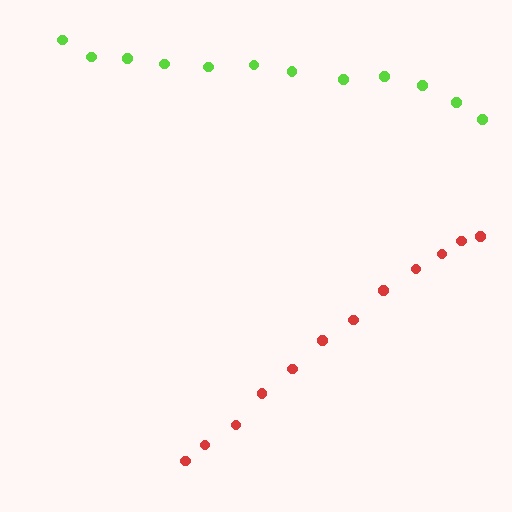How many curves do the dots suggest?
There are 2 distinct paths.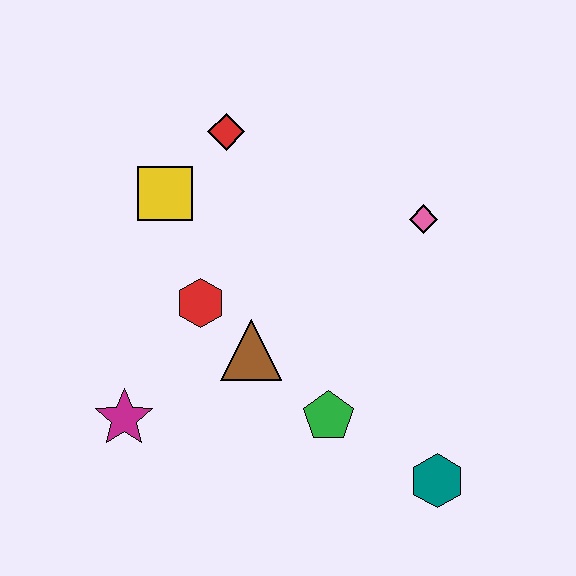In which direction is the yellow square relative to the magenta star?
The yellow square is above the magenta star.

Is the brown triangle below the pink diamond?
Yes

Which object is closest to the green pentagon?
The brown triangle is closest to the green pentagon.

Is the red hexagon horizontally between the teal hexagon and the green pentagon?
No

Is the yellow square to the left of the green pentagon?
Yes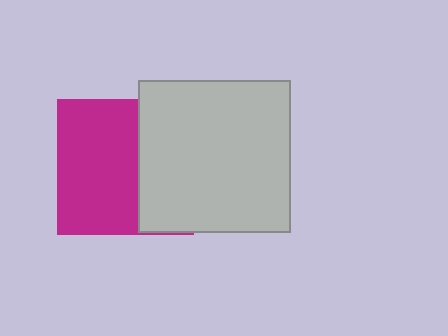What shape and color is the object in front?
The object in front is a light gray square.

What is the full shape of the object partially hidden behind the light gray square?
The partially hidden object is a magenta square.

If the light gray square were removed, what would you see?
You would see the complete magenta square.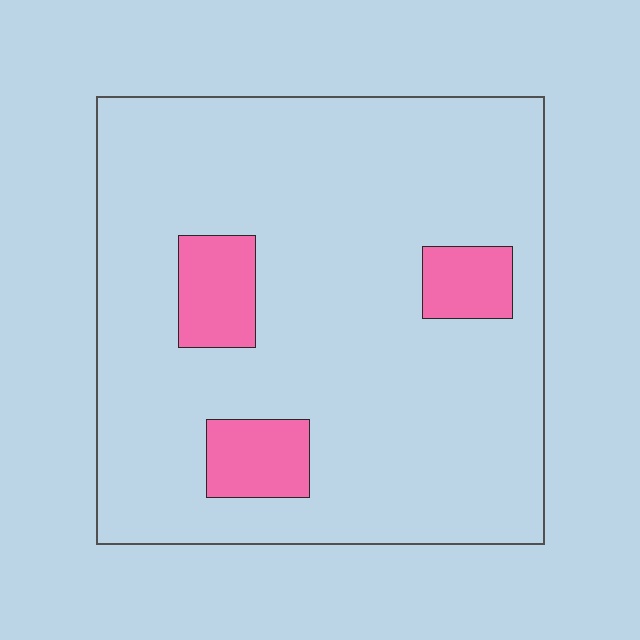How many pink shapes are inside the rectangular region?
3.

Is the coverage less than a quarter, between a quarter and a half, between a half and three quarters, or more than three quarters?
Less than a quarter.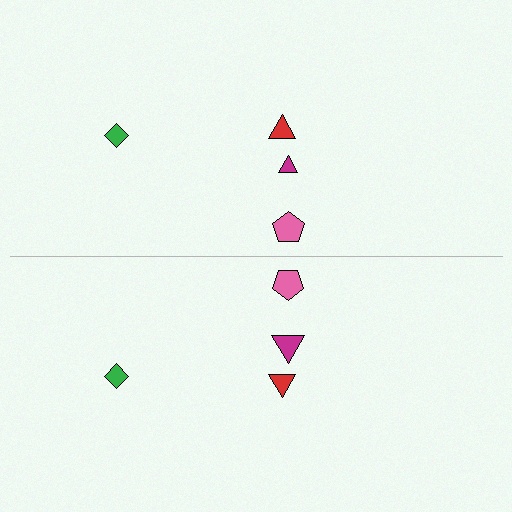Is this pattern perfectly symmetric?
No, the pattern is not perfectly symmetric. The magenta triangle on the bottom side has a different size than its mirror counterpart.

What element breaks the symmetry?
The magenta triangle on the bottom side has a different size than its mirror counterpart.